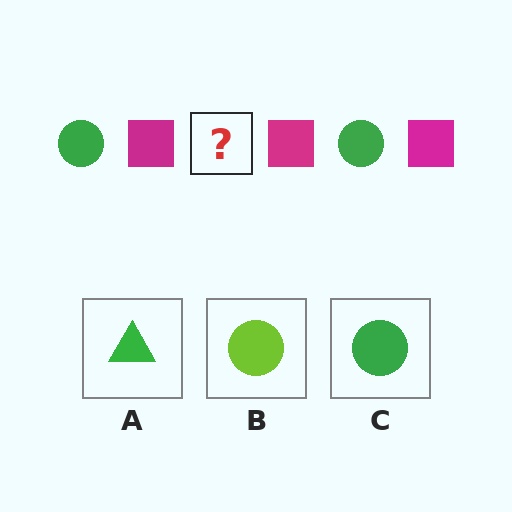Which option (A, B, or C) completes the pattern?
C.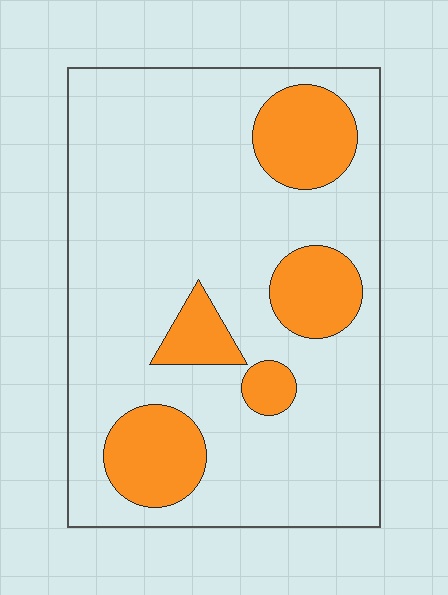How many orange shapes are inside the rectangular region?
5.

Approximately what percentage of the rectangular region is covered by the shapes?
Approximately 20%.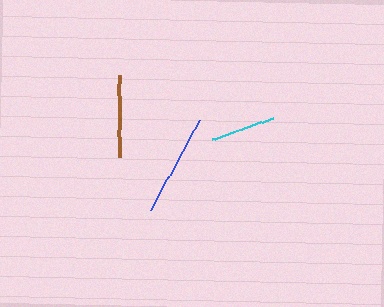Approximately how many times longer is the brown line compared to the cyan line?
The brown line is approximately 1.3 times the length of the cyan line.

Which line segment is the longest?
The blue line is the longest at approximately 103 pixels.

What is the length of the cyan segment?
The cyan segment is approximately 64 pixels long.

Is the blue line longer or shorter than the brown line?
The blue line is longer than the brown line.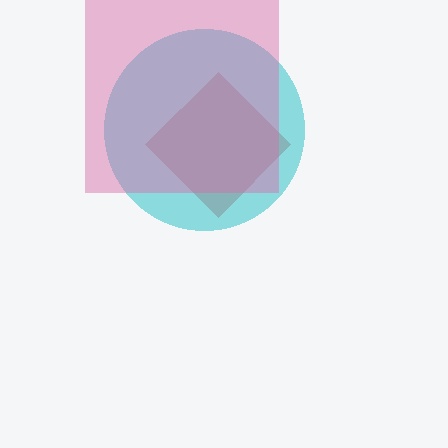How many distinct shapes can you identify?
There are 3 distinct shapes: a red diamond, a cyan circle, a pink square.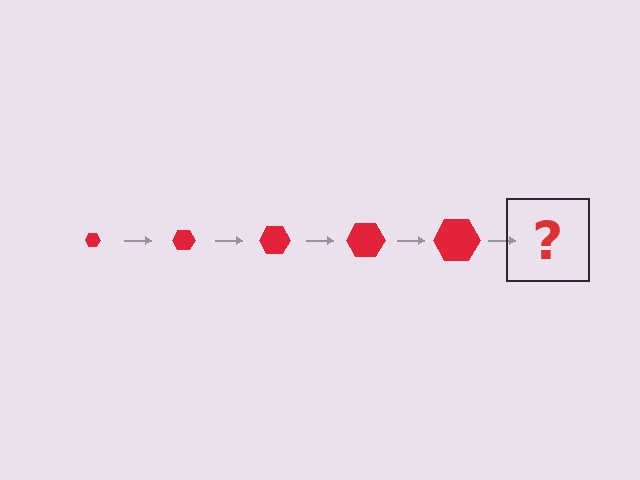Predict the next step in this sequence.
The next step is a red hexagon, larger than the previous one.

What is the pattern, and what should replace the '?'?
The pattern is that the hexagon gets progressively larger each step. The '?' should be a red hexagon, larger than the previous one.